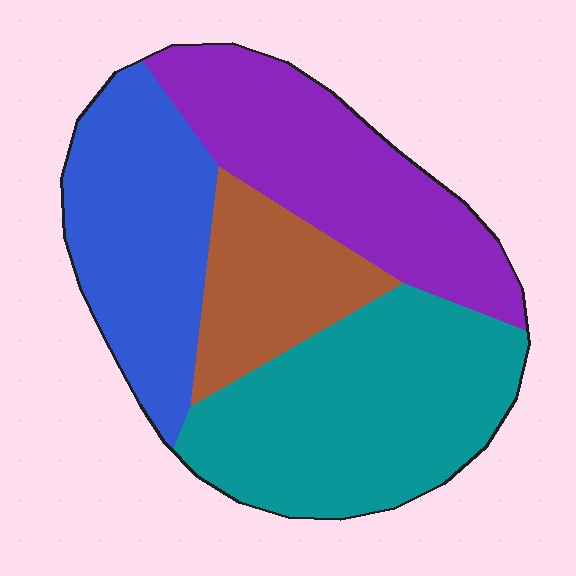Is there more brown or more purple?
Purple.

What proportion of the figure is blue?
Blue covers about 25% of the figure.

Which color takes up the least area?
Brown, at roughly 15%.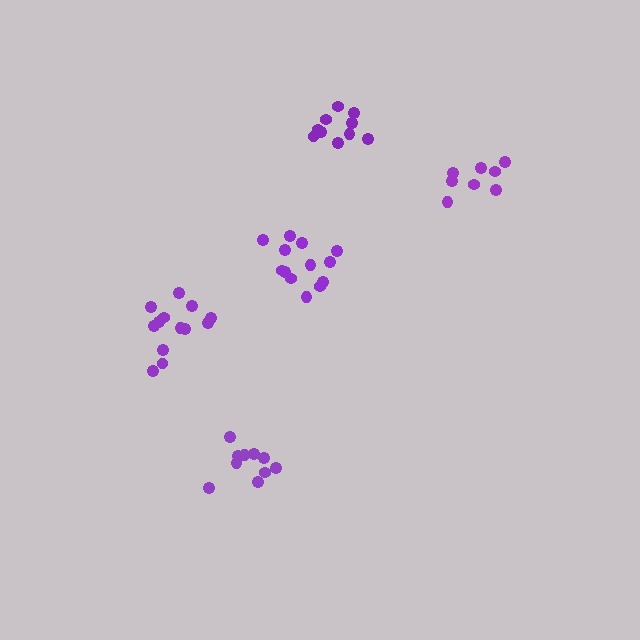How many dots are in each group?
Group 1: 8 dots, Group 2: 10 dots, Group 3: 13 dots, Group 4: 10 dots, Group 5: 13 dots (54 total).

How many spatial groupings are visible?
There are 5 spatial groupings.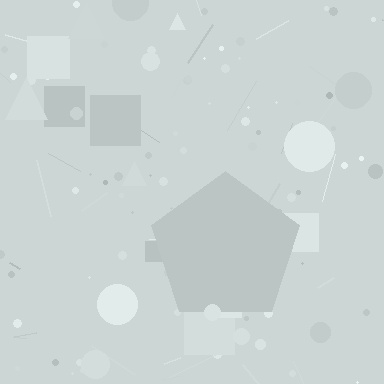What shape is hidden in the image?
A pentagon is hidden in the image.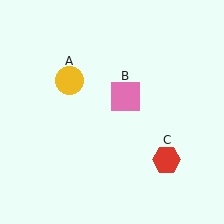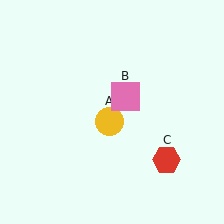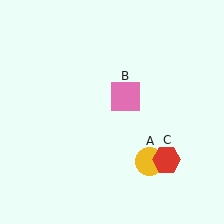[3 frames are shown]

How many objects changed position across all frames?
1 object changed position: yellow circle (object A).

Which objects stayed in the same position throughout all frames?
Pink square (object B) and red hexagon (object C) remained stationary.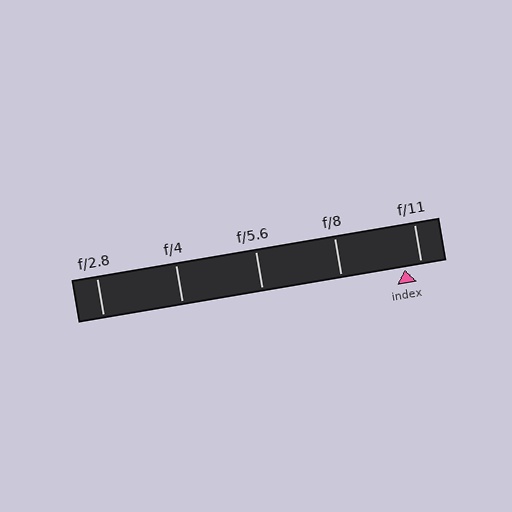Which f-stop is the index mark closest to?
The index mark is closest to f/11.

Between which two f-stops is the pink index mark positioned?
The index mark is between f/8 and f/11.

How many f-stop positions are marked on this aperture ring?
There are 5 f-stop positions marked.